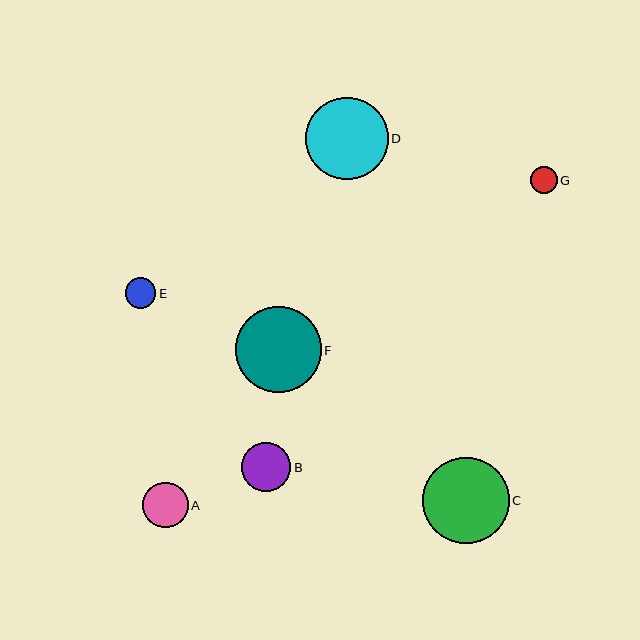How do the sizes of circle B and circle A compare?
Circle B and circle A are approximately the same size.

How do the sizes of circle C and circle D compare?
Circle C and circle D are approximately the same size.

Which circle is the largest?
Circle C is the largest with a size of approximately 86 pixels.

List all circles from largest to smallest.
From largest to smallest: C, F, D, B, A, E, G.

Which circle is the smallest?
Circle G is the smallest with a size of approximately 27 pixels.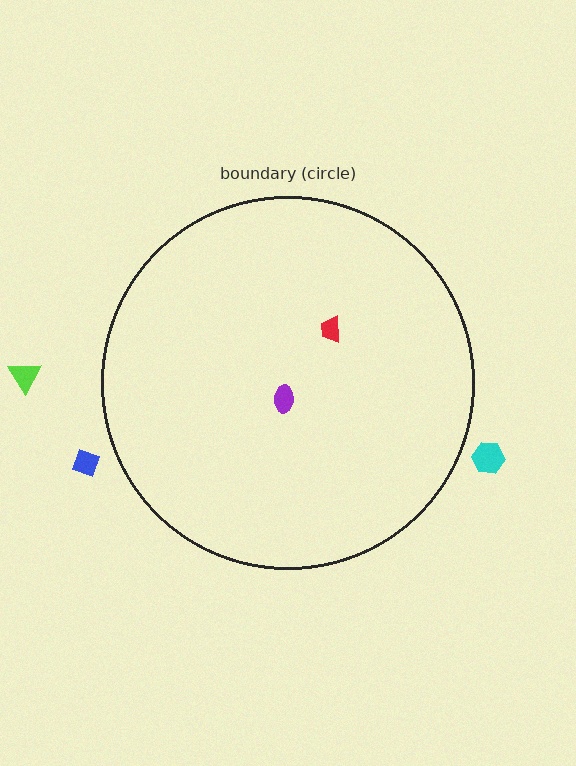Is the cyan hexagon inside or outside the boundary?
Outside.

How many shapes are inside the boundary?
2 inside, 3 outside.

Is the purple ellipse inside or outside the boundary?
Inside.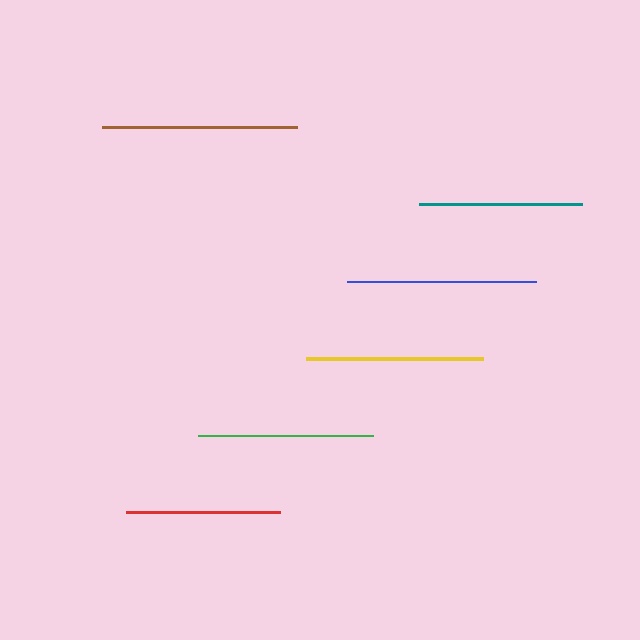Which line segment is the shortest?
The red line is the shortest at approximately 154 pixels.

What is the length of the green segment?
The green segment is approximately 174 pixels long.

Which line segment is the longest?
The brown line is the longest at approximately 195 pixels.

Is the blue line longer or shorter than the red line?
The blue line is longer than the red line.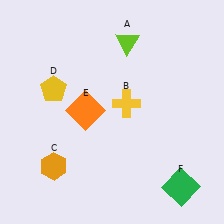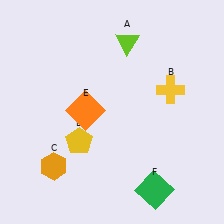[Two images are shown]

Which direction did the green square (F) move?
The green square (F) moved left.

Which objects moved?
The objects that moved are: the yellow cross (B), the yellow pentagon (D), the green square (F).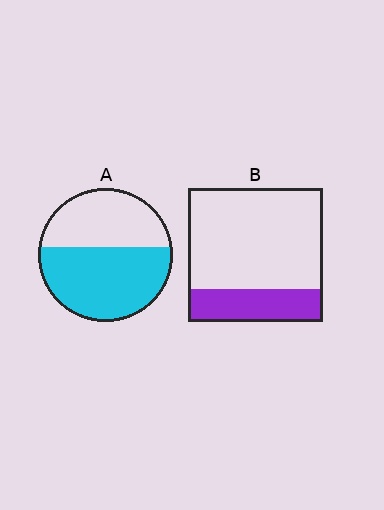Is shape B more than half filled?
No.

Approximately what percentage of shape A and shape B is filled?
A is approximately 60% and B is approximately 25%.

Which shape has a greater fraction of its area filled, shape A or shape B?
Shape A.